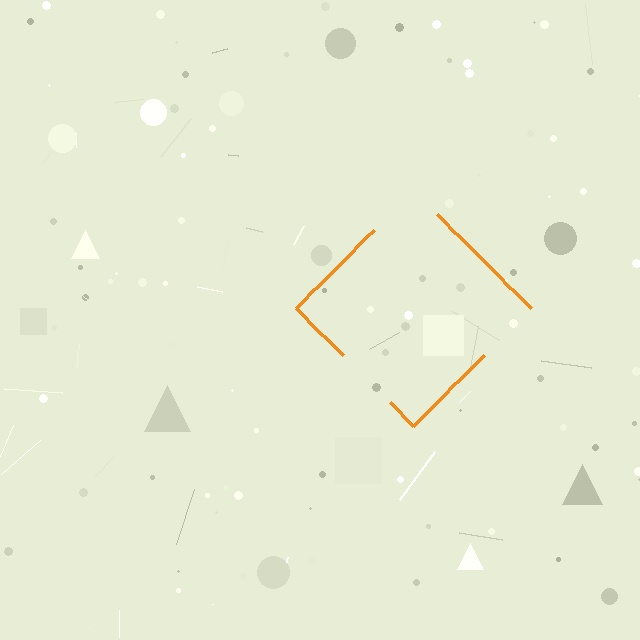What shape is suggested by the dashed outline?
The dashed outline suggests a diamond.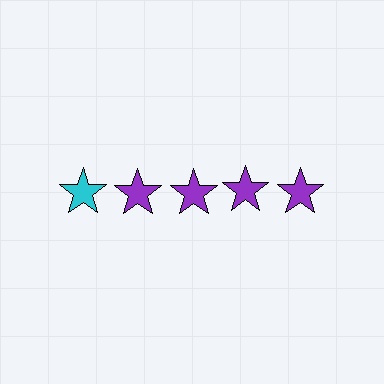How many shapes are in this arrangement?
There are 5 shapes arranged in a grid pattern.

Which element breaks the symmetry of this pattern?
The cyan star in the top row, leftmost column breaks the symmetry. All other shapes are purple stars.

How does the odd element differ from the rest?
It has a different color: cyan instead of purple.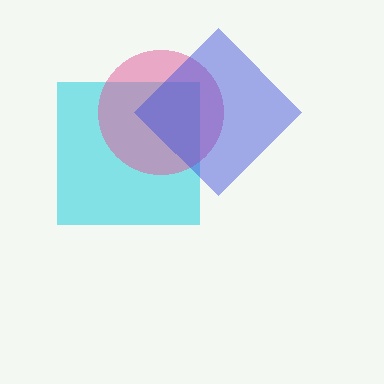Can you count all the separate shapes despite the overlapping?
Yes, there are 3 separate shapes.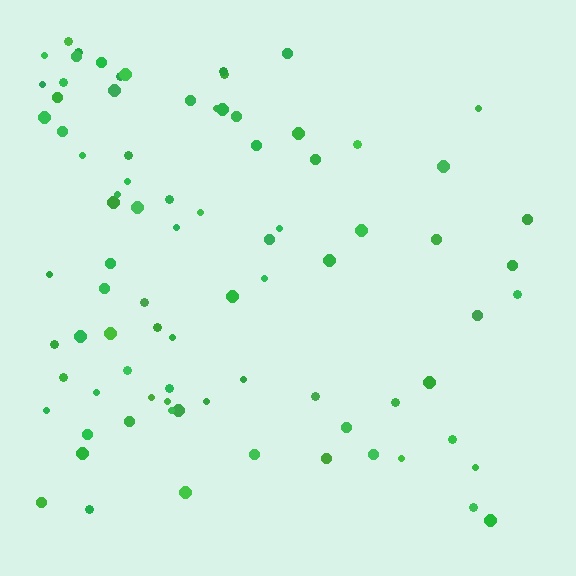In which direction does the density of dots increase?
From right to left, with the left side densest.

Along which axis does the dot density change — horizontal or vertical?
Horizontal.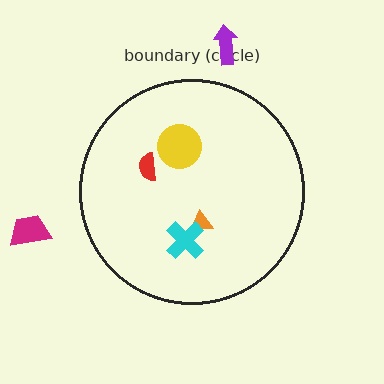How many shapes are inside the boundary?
4 inside, 2 outside.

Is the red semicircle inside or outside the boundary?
Inside.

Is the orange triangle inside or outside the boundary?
Inside.